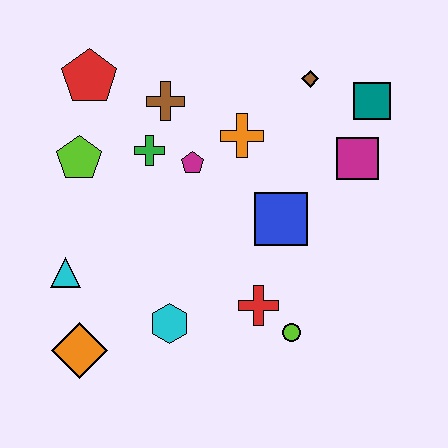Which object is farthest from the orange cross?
The orange diamond is farthest from the orange cross.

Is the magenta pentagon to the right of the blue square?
No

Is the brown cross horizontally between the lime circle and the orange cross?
No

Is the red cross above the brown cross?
No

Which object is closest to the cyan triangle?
The orange diamond is closest to the cyan triangle.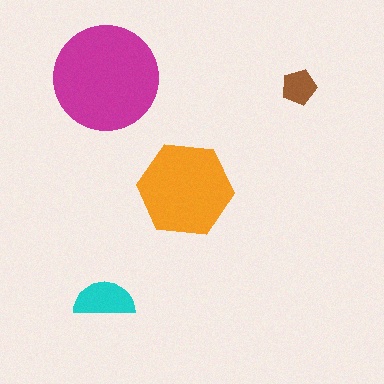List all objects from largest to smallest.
The magenta circle, the orange hexagon, the cyan semicircle, the brown pentagon.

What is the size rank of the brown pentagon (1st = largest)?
4th.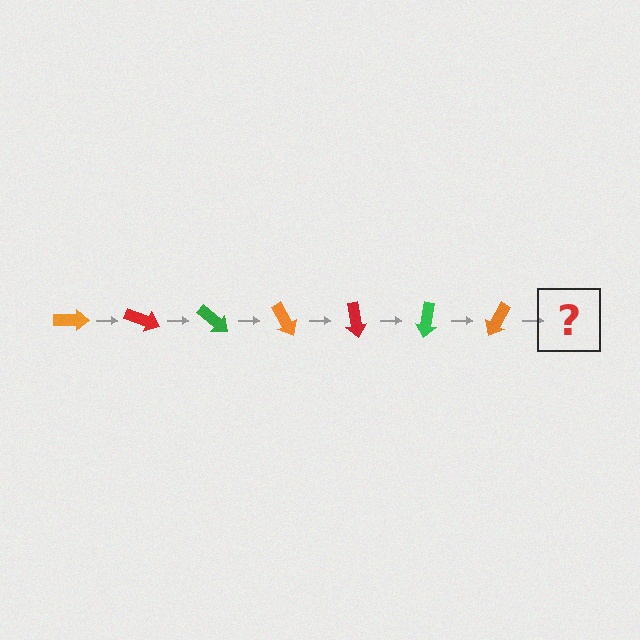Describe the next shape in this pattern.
It should be a red arrow, rotated 140 degrees from the start.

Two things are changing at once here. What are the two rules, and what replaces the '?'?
The two rules are that it rotates 20 degrees each step and the color cycles through orange, red, and green. The '?' should be a red arrow, rotated 140 degrees from the start.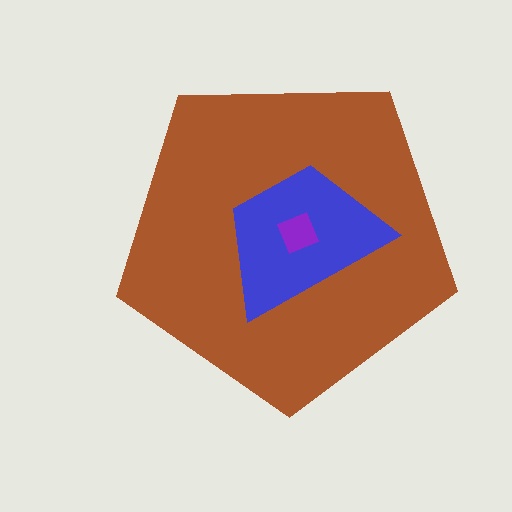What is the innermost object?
The purple diamond.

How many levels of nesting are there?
3.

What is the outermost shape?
The brown pentagon.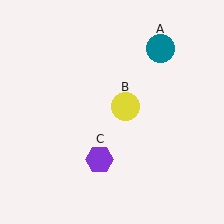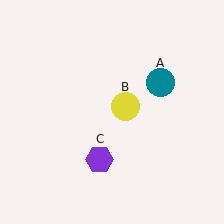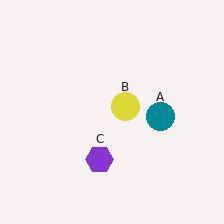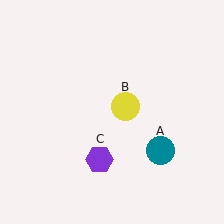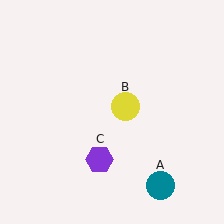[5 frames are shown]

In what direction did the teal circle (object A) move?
The teal circle (object A) moved down.